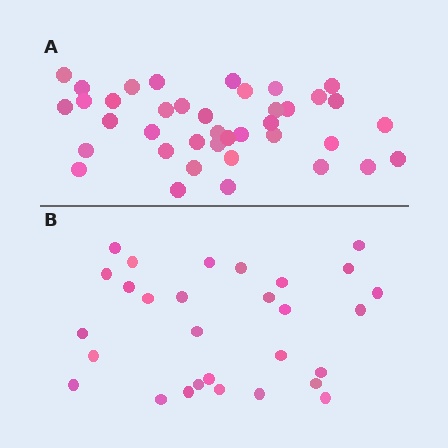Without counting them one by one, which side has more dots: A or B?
Region A (the top region) has more dots.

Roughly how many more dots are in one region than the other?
Region A has roughly 10 or so more dots than region B.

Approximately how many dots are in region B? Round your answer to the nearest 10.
About 30 dots. (The exact count is 29, which rounds to 30.)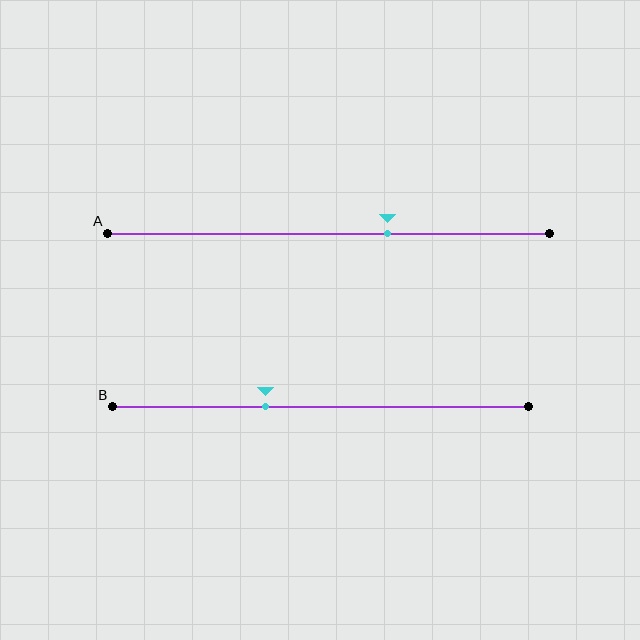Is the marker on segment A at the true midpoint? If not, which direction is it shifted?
No, the marker on segment A is shifted to the right by about 13% of the segment length.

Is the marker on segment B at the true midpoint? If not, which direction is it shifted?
No, the marker on segment B is shifted to the left by about 13% of the segment length.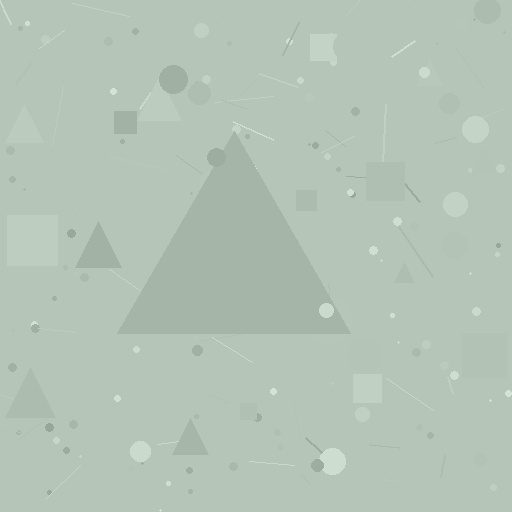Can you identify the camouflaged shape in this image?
The camouflaged shape is a triangle.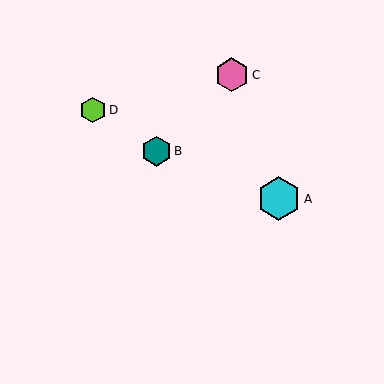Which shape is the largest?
The cyan hexagon (labeled A) is the largest.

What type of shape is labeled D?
Shape D is a lime hexagon.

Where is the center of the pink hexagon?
The center of the pink hexagon is at (232, 75).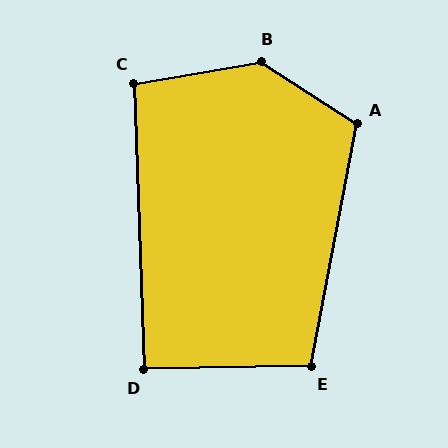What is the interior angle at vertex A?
Approximately 112 degrees (obtuse).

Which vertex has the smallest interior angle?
D, at approximately 91 degrees.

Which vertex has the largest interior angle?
B, at approximately 137 degrees.